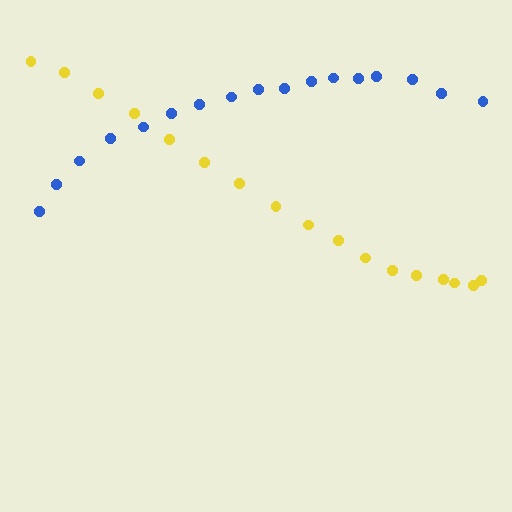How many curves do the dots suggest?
There are 2 distinct paths.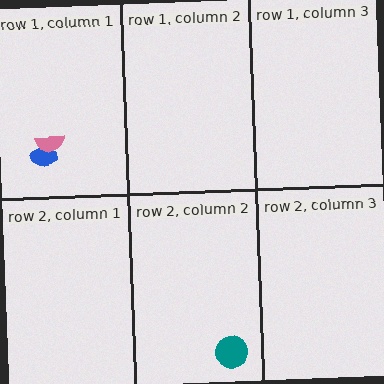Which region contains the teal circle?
The row 2, column 2 region.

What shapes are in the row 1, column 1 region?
The blue ellipse, the pink semicircle.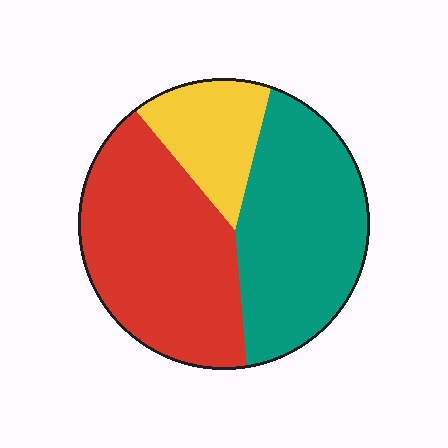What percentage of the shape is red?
Red takes up about two fifths (2/5) of the shape.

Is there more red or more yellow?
Red.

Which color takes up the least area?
Yellow, at roughly 15%.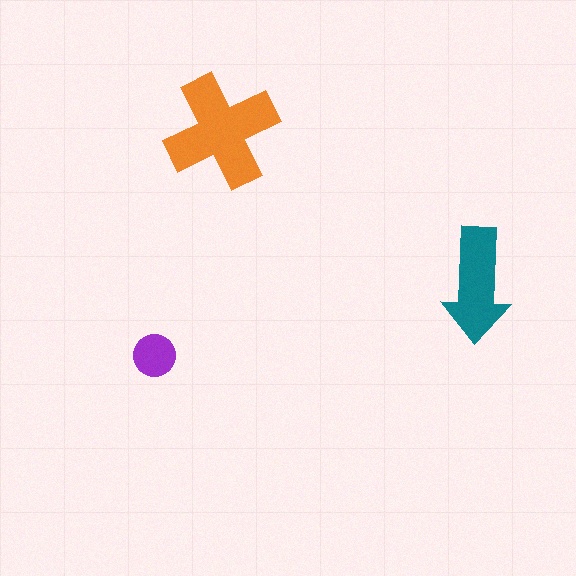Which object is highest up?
The orange cross is topmost.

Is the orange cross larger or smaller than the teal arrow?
Larger.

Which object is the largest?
The orange cross.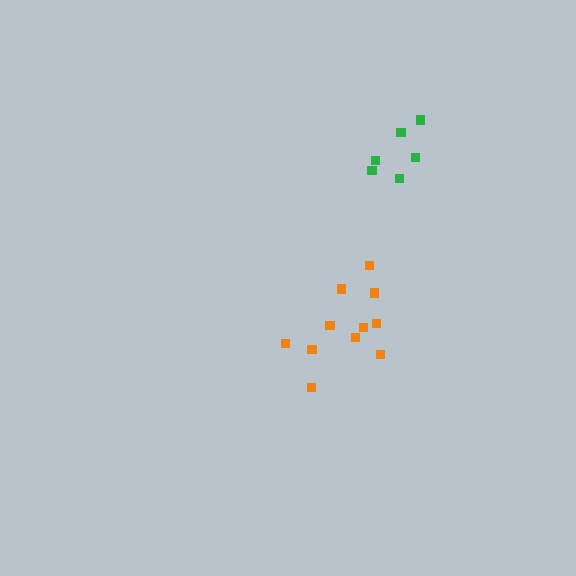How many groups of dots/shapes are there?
There are 2 groups.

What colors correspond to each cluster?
The clusters are colored: green, orange.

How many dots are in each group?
Group 1: 6 dots, Group 2: 11 dots (17 total).